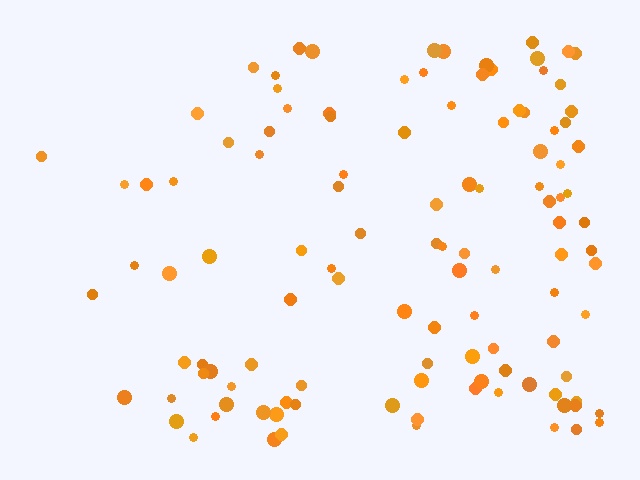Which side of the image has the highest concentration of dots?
The right.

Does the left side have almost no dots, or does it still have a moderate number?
Still a moderate number, just noticeably fewer than the right.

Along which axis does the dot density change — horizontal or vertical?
Horizontal.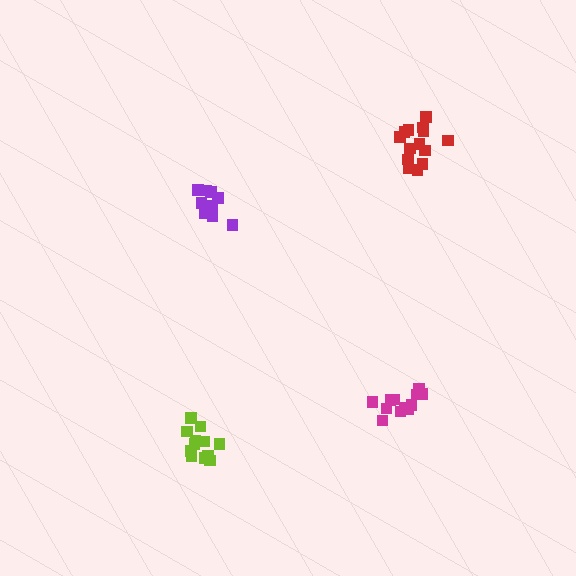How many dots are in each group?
Group 1: 12 dots, Group 2: 14 dots, Group 3: 9 dots, Group 4: 13 dots (48 total).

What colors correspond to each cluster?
The clusters are colored: lime, red, purple, magenta.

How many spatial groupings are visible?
There are 4 spatial groupings.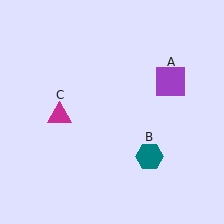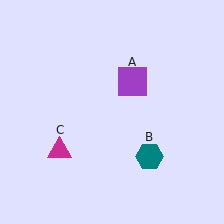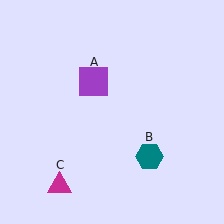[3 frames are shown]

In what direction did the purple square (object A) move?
The purple square (object A) moved left.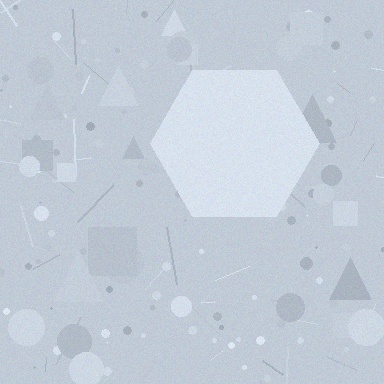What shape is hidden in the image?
A hexagon is hidden in the image.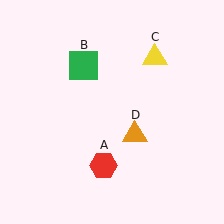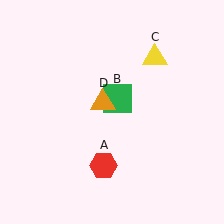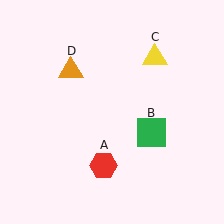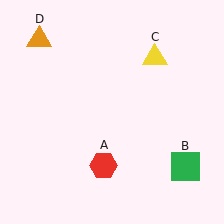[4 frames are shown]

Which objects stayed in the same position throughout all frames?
Red hexagon (object A) and yellow triangle (object C) remained stationary.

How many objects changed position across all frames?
2 objects changed position: green square (object B), orange triangle (object D).